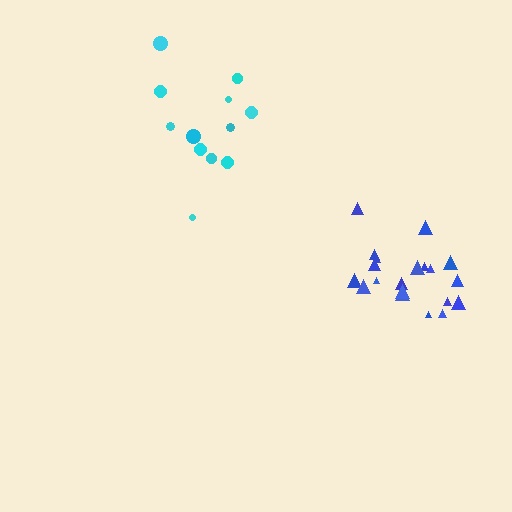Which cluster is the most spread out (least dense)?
Cyan.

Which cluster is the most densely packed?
Blue.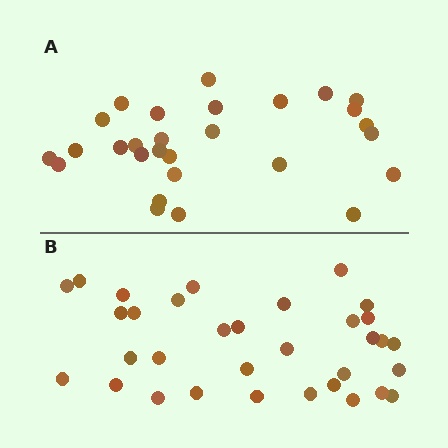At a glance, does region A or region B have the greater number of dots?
Region B (the bottom region) has more dots.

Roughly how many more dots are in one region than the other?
Region B has about 5 more dots than region A.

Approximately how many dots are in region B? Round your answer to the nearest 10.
About 30 dots. (The exact count is 33, which rounds to 30.)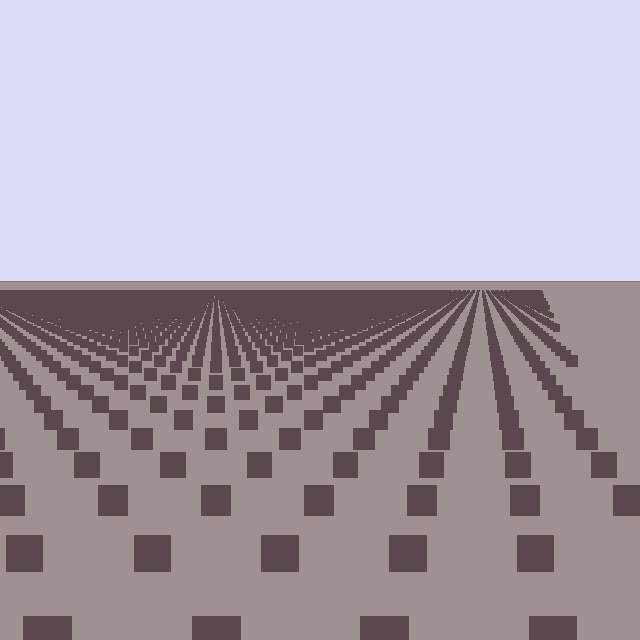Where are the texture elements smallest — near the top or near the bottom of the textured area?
Near the top.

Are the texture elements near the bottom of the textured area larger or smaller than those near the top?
Larger. Near the bottom, elements are closer to the viewer and appear at a bigger on-screen size.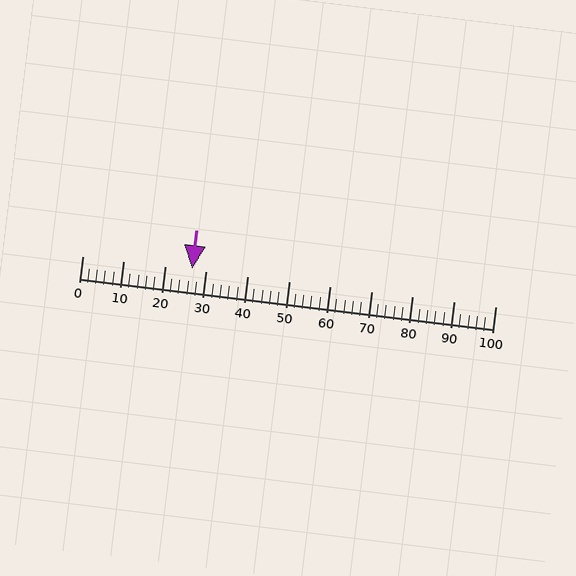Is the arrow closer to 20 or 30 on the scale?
The arrow is closer to 30.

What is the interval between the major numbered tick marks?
The major tick marks are spaced 10 units apart.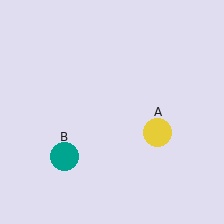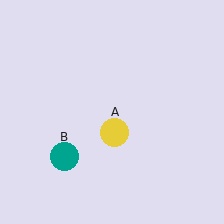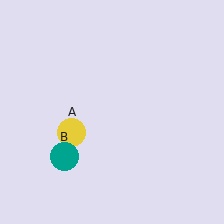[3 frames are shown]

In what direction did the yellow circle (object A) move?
The yellow circle (object A) moved left.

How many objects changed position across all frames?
1 object changed position: yellow circle (object A).